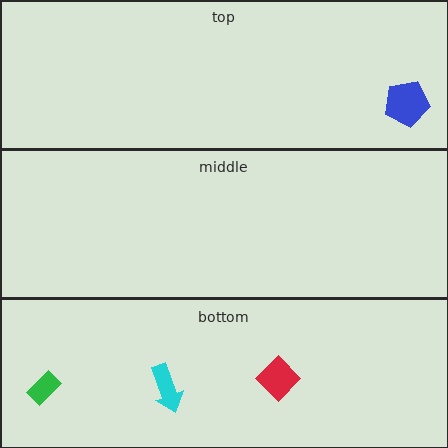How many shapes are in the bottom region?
3.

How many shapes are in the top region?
1.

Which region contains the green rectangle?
The bottom region.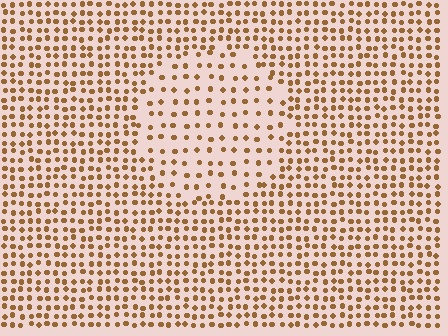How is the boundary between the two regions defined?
The boundary is defined by a change in element density (approximately 1.9x ratio). All elements are the same color, size, and shape.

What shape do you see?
I see a circle.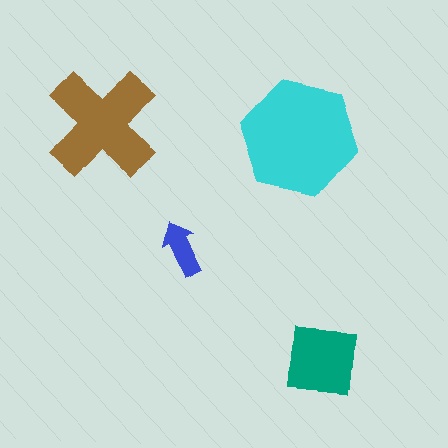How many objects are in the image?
There are 4 objects in the image.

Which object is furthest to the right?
The teal square is rightmost.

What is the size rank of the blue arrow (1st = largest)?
4th.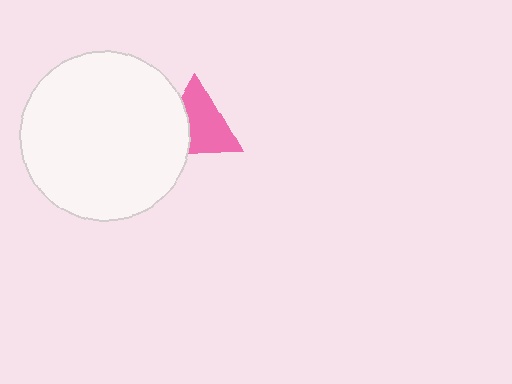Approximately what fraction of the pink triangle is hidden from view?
Roughly 33% of the pink triangle is hidden behind the white circle.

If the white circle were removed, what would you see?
You would see the complete pink triangle.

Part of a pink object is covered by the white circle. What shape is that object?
It is a triangle.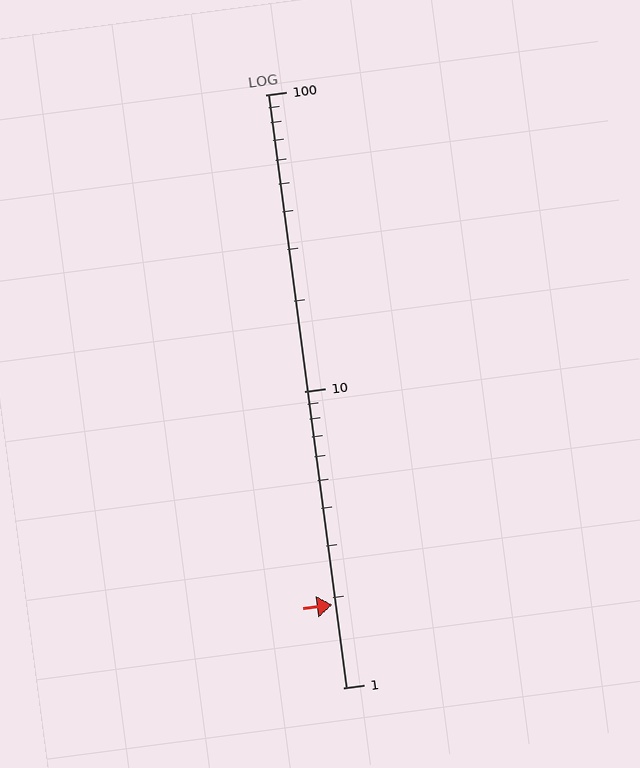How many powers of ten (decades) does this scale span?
The scale spans 2 decades, from 1 to 100.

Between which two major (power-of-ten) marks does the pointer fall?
The pointer is between 1 and 10.